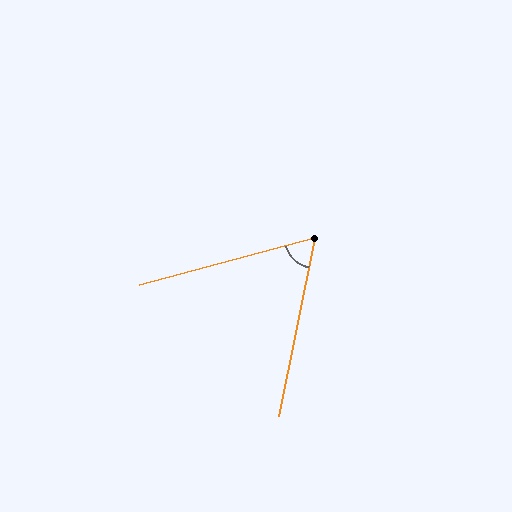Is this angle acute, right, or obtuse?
It is acute.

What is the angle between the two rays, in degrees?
Approximately 64 degrees.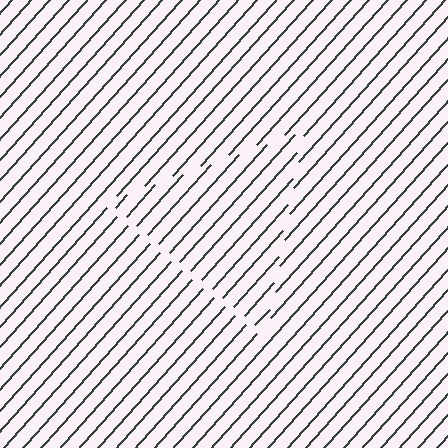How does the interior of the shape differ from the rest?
The interior of the shape contains the same grating, shifted by half a period — the contour is defined by the phase discontinuity where line-ends from the inner and outer gratings abut.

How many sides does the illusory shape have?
3 sides — the line-ends trace a triangle.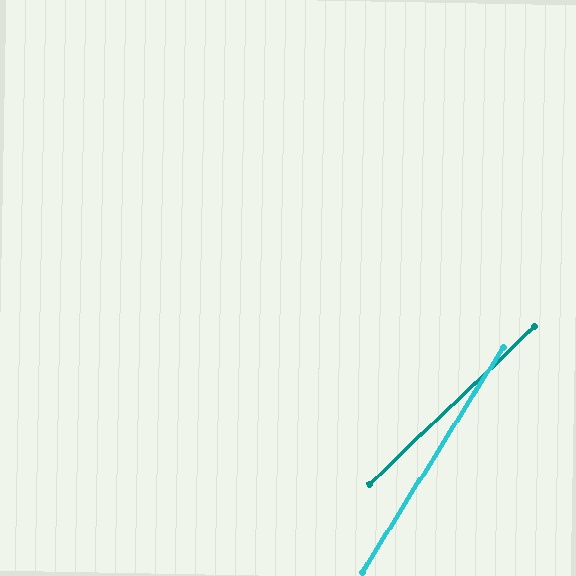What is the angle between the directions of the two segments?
Approximately 14 degrees.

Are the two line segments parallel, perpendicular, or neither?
Neither parallel nor perpendicular — they differ by about 14°.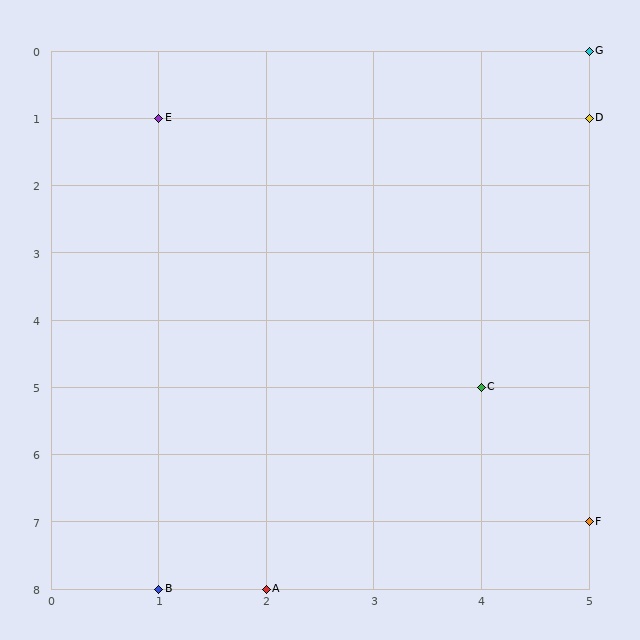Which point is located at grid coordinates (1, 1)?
Point E is at (1, 1).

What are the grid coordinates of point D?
Point D is at grid coordinates (5, 1).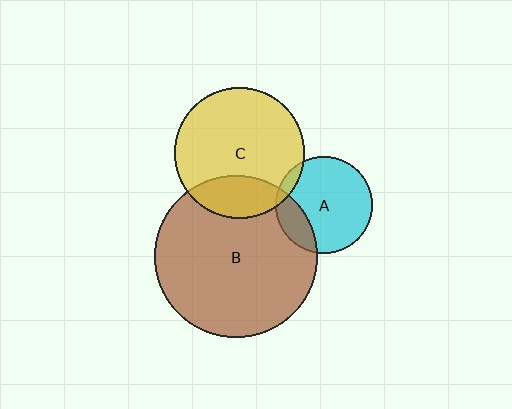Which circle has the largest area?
Circle B (brown).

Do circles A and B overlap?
Yes.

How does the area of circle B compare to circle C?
Approximately 1.5 times.